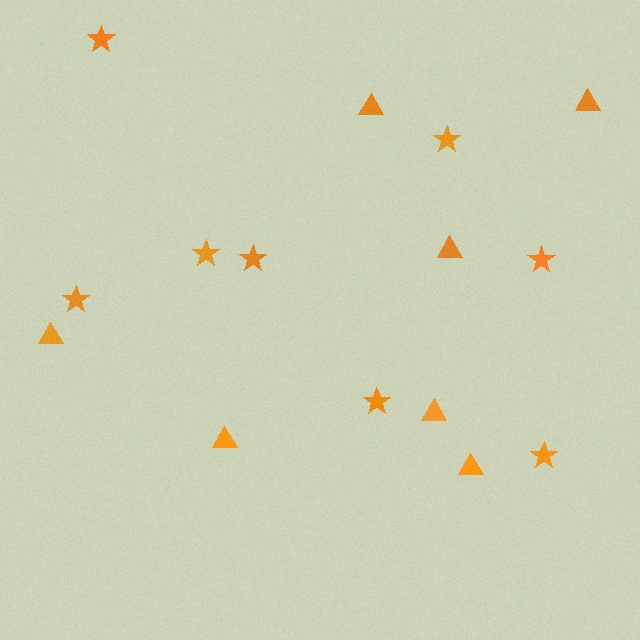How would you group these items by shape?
There are 2 groups: one group of triangles (7) and one group of stars (8).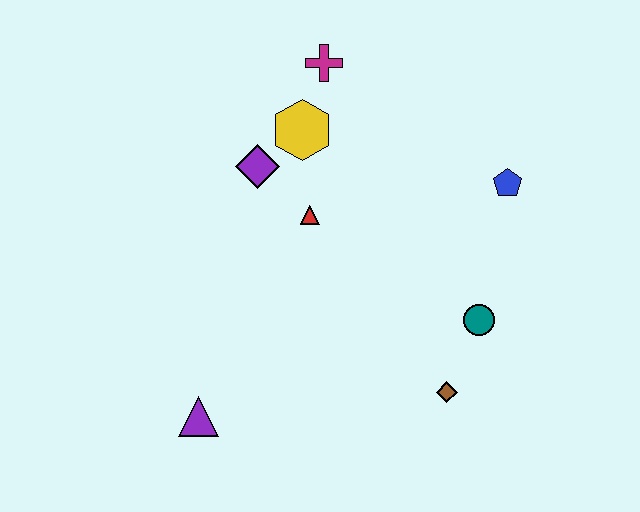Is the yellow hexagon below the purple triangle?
No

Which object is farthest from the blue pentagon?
The purple triangle is farthest from the blue pentagon.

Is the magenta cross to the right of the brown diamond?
No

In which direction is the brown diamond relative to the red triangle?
The brown diamond is below the red triangle.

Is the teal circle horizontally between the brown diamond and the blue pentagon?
Yes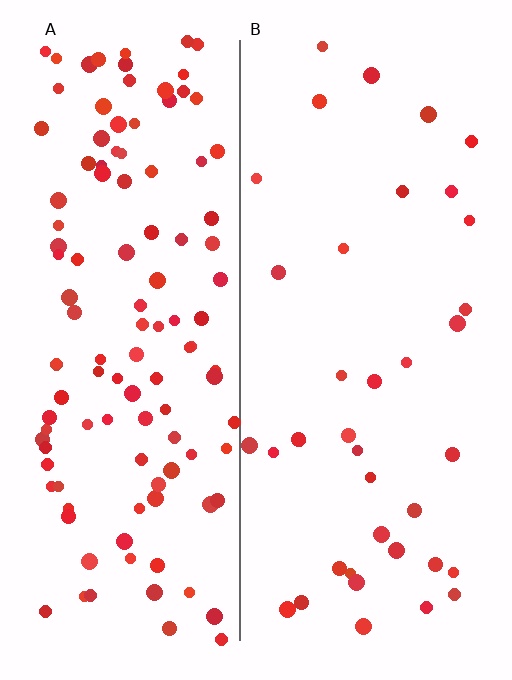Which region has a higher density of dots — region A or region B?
A (the left).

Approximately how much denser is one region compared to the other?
Approximately 3.1× — region A over region B.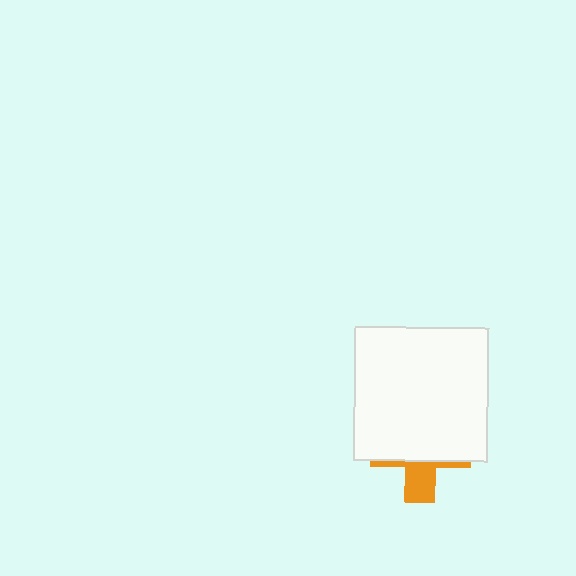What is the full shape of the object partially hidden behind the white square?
The partially hidden object is an orange cross.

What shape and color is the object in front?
The object in front is a white square.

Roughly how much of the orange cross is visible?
A small part of it is visible (roughly 32%).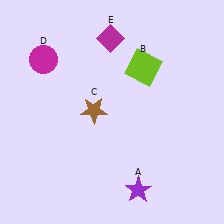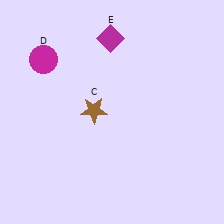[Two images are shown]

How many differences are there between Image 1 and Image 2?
There are 2 differences between the two images.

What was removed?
The purple star (A), the lime square (B) were removed in Image 2.